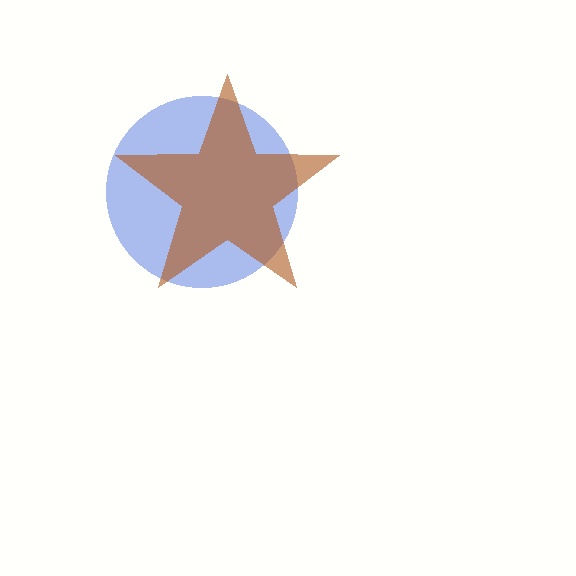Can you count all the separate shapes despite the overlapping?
Yes, there are 2 separate shapes.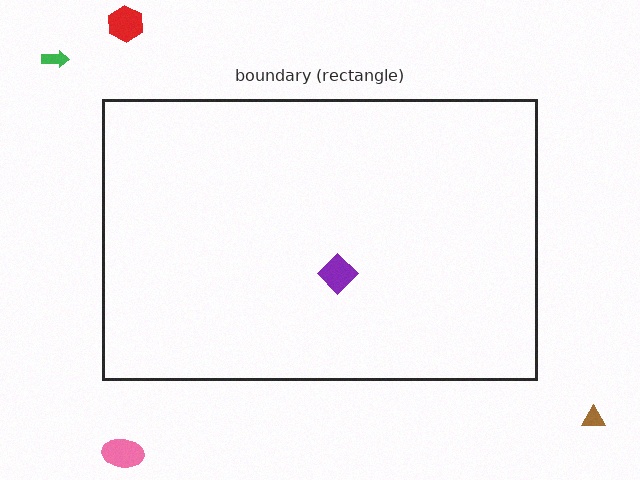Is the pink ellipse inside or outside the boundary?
Outside.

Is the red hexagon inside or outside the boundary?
Outside.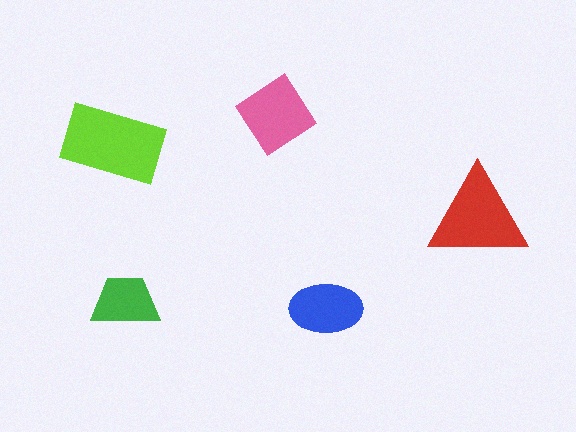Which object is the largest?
The lime rectangle.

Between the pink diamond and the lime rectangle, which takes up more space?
The lime rectangle.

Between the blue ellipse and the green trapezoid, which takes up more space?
The blue ellipse.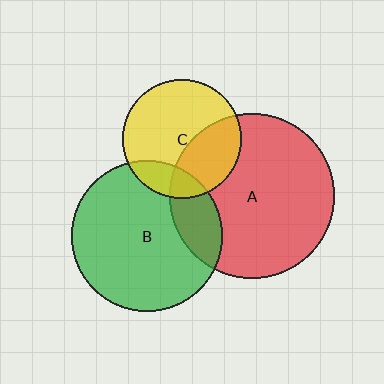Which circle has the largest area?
Circle A (red).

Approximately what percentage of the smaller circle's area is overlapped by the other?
Approximately 15%.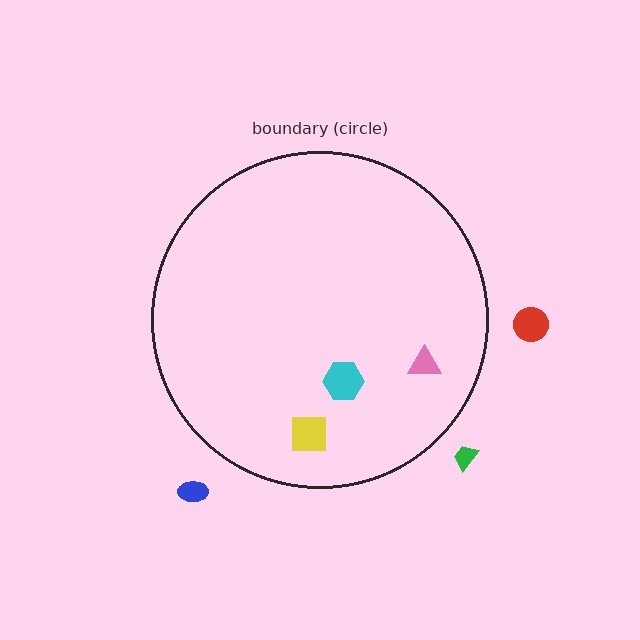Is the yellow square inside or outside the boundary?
Inside.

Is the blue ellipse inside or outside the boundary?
Outside.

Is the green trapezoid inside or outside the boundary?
Outside.